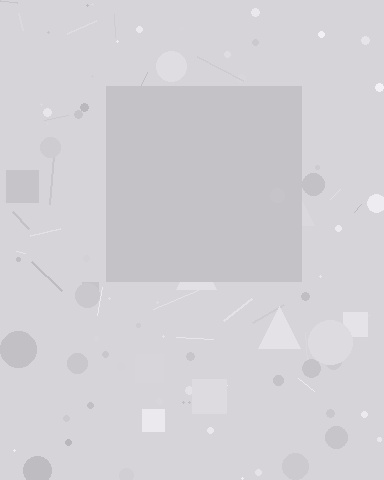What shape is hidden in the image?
A square is hidden in the image.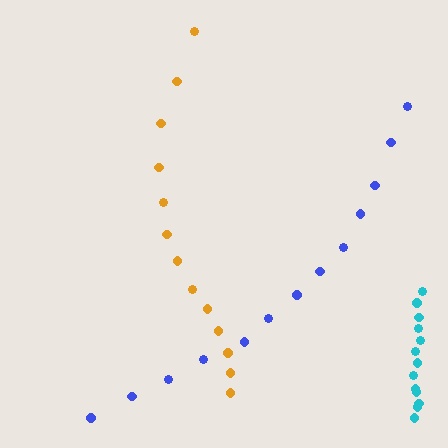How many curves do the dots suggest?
There are 3 distinct paths.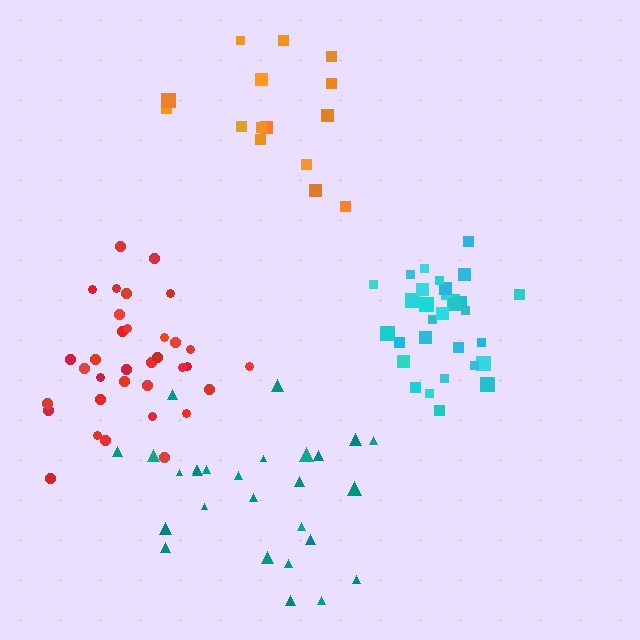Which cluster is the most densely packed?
Cyan.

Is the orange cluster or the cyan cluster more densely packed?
Cyan.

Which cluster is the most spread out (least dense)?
Orange.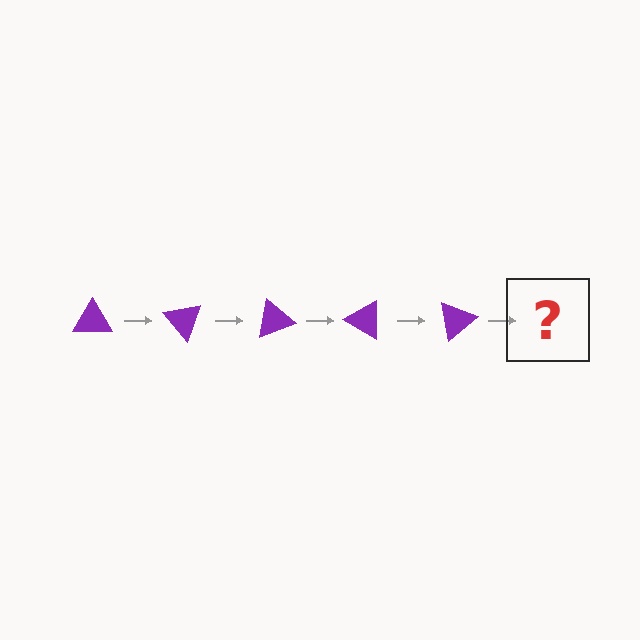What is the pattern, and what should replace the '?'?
The pattern is that the triangle rotates 50 degrees each step. The '?' should be a purple triangle rotated 250 degrees.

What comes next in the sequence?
The next element should be a purple triangle rotated 250 degrees.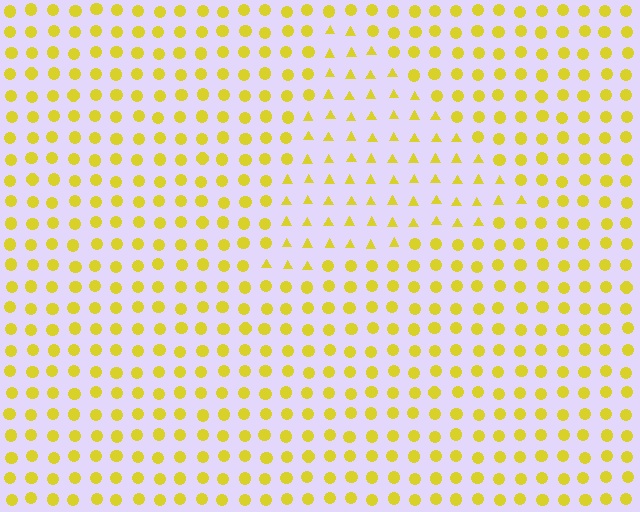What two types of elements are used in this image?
The image uses triangles inside the triangle region and circles outside it.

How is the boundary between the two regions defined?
The boundary is defined by a change in element shape: triangles inside vs. circles outside. All elements share the same color and spacing.